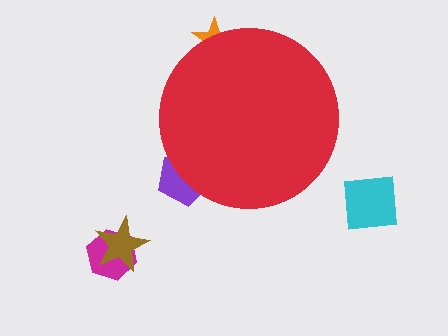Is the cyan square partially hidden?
No, the cyan square is fully visible.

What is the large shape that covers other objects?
A red circle.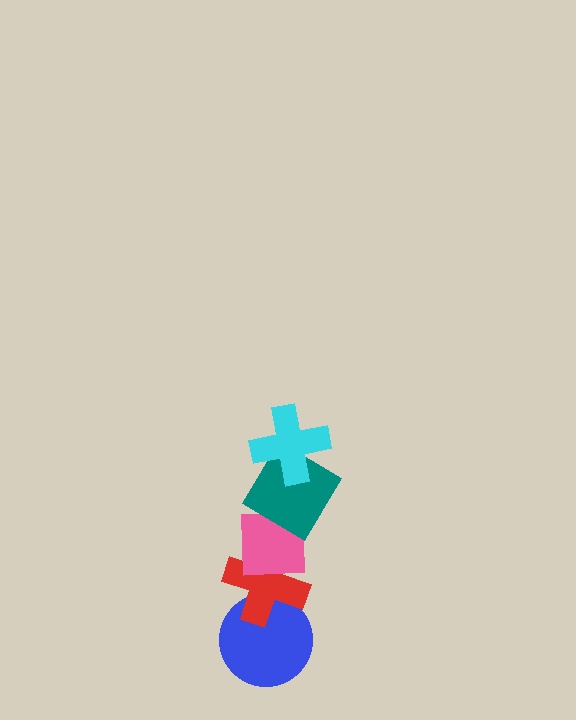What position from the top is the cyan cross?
The cyan cross is 1st from the top.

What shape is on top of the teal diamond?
The cyan cross is on top of the teal diamond.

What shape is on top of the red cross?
The pink square is on top of the red cross.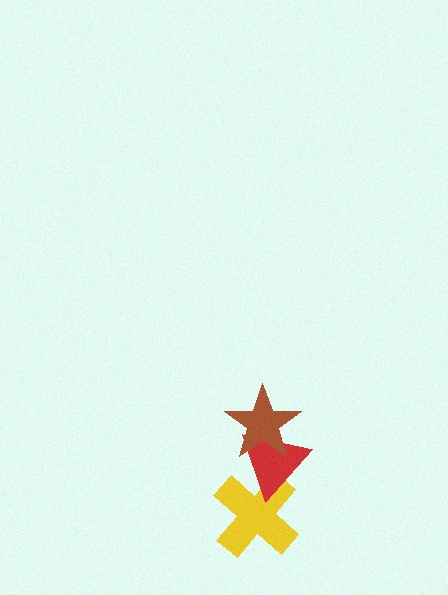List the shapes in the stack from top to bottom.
From top to bottom: the brown star, the red triangle, the yellow cross.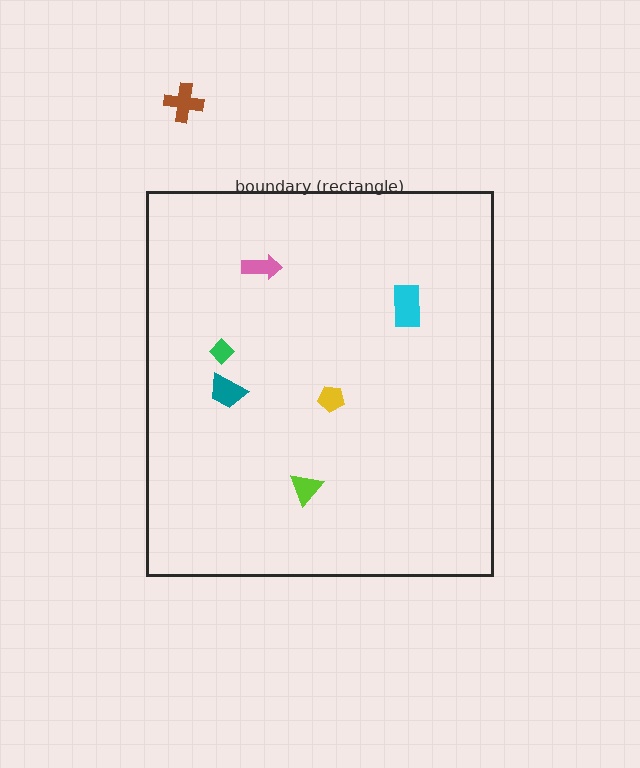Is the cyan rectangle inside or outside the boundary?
Inside.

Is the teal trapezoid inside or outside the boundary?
Inside.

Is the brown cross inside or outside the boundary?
Outside.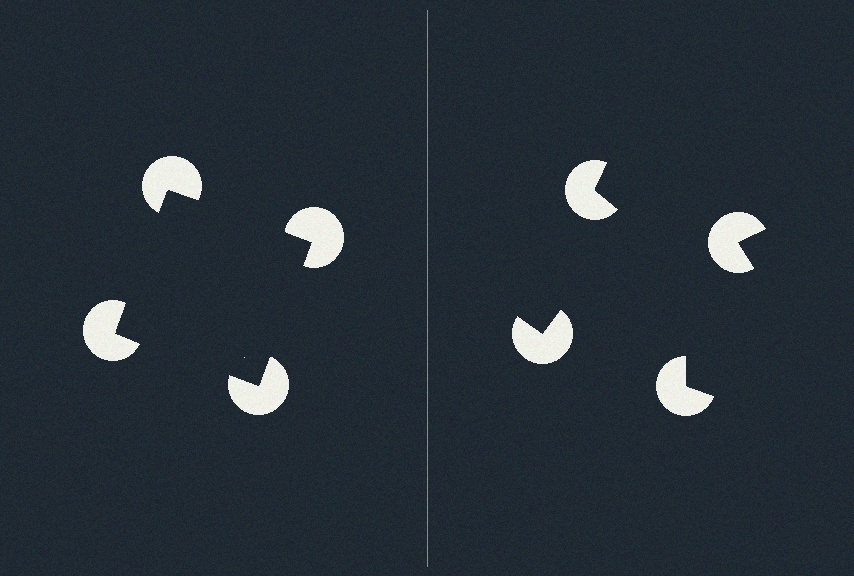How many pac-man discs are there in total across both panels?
8 — 4 on each side.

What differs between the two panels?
The pac-man discs are positioned identically on both sides; only the wedge orientations differ. On the left they align to a square; on the right they are misaligned.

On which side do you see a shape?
An illusory square appears on the left side. On the right side the wedge cuts are rotated, so no coherent shape forms.